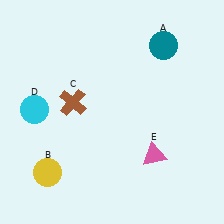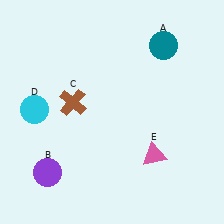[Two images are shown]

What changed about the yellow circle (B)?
In Image 1, B is yellow. In Image 2, it changed to purple.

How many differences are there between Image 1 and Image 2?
There is 1 difference between the two images.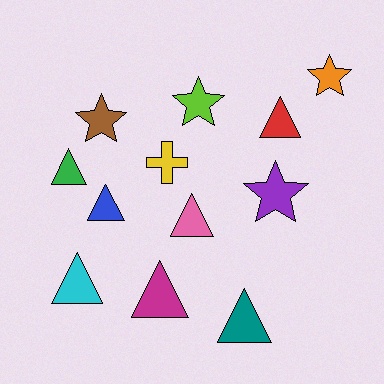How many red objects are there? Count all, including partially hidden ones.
There is 1 red object.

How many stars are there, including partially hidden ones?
There are 4 stars.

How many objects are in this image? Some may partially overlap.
There are 12 objects.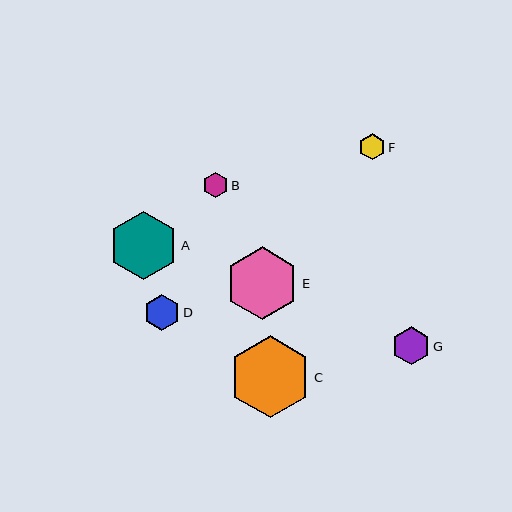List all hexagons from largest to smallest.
From largest to smallest: C, E, A, G, D, F, B.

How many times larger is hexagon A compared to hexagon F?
Hexagon A is approximately 2.6 times the size of hexagon F.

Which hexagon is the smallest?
Hexagon B is the smallest with a size of approximately 25 pixels.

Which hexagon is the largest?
Hexagon C is the largest with a size of approximately 82 pixels.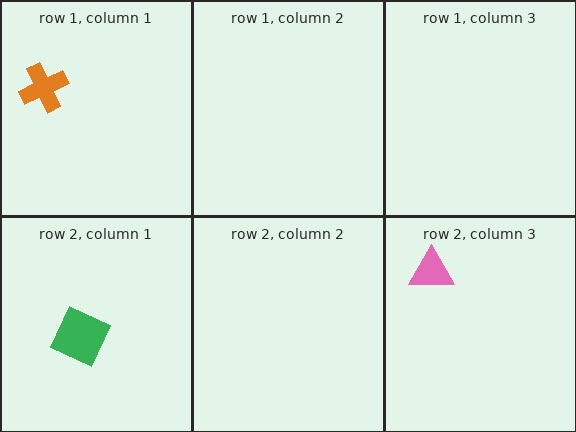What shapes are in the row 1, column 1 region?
The orange cross.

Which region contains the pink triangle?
The row 2, column 3 region.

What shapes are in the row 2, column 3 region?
The pink triangle.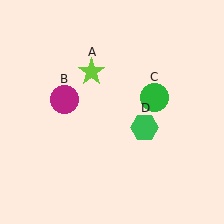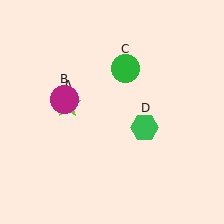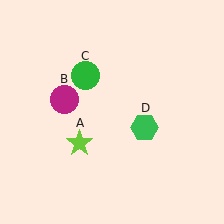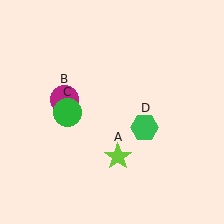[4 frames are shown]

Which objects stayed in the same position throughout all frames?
Magenta circle (object B) and green hexagon (object D) remained stationary.